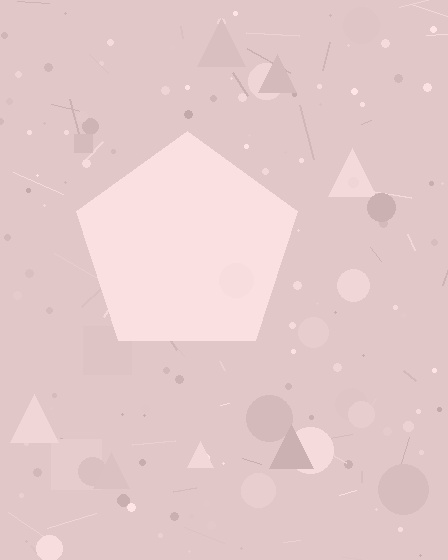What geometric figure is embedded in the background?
A pentagon is embedded in the background.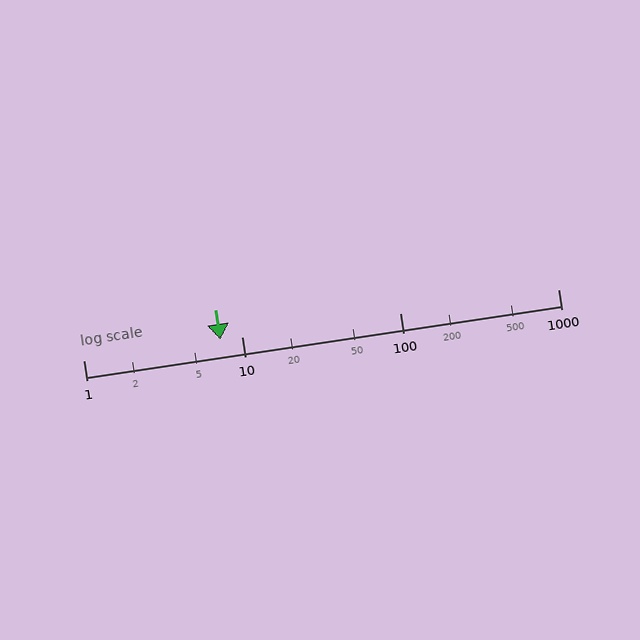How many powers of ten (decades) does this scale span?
The scale spans 3 decades, from 1 to 1000.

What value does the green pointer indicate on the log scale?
The pointer indicates approximately 7.3.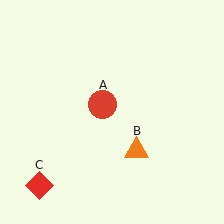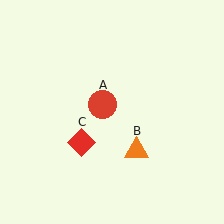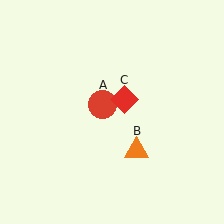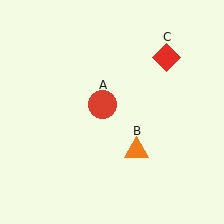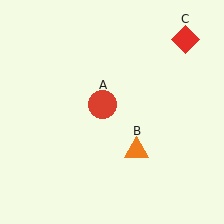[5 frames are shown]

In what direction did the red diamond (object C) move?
The red diamond (object C) moved up and to the right.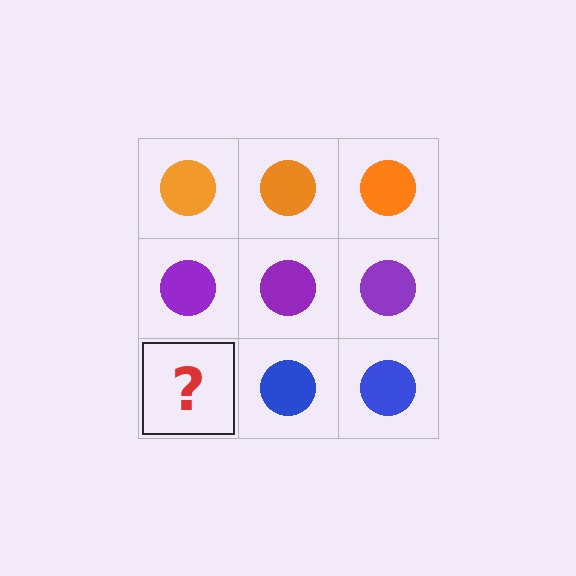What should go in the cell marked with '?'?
The missing cell should contain a blue circle.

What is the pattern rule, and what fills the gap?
The rule is that each row has a consistent color. The gap should be filled with a blue circle.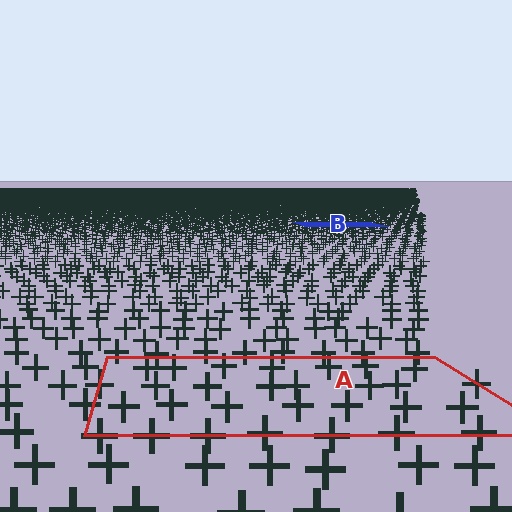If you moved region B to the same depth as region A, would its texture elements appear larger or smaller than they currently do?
They would appear larger. At a closer depth, the same texture elements are projected at a bigger on-screen size.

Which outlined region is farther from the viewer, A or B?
Region B is farther from the viewer — the texture elements inside it appear smaller and more densely packed.